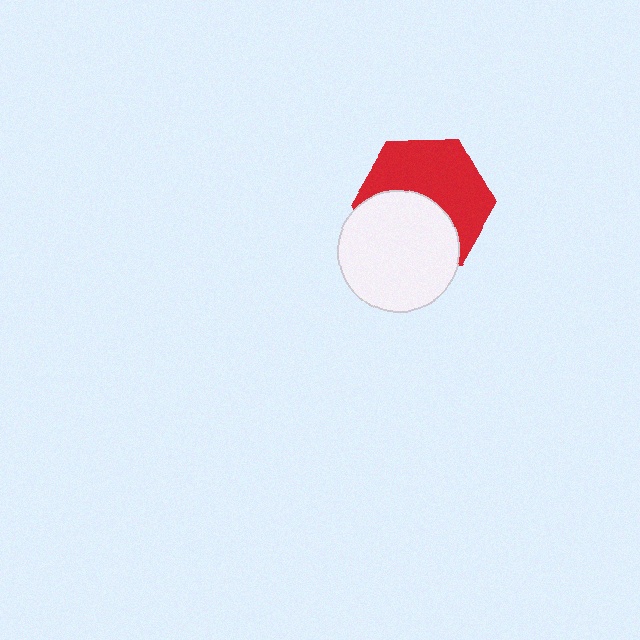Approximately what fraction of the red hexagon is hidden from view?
Roughly 44% of the red hexagon is hidden behind the white circle.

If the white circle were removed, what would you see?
You would see the complete red hexagon.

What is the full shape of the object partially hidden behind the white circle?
The partially hidden object is a red hexagon.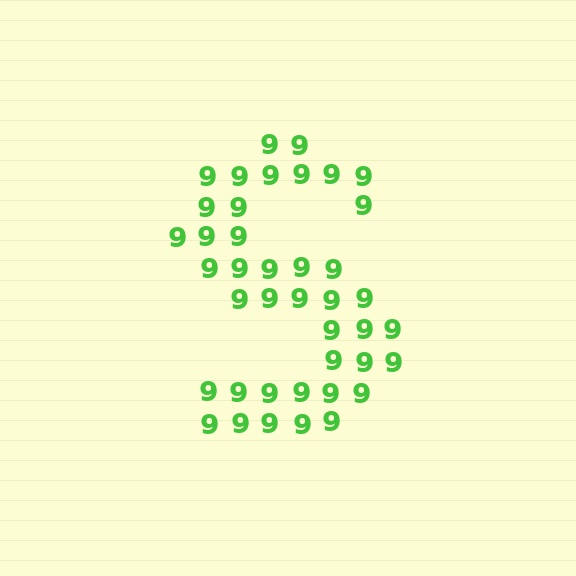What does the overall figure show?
The overall figure shows the letter S.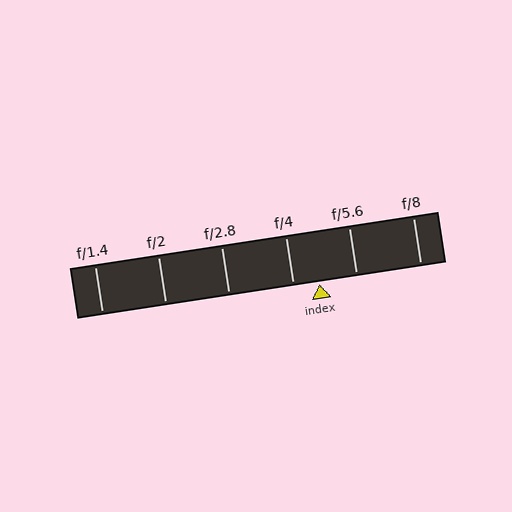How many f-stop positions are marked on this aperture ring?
There are 6 f-stop positions marked.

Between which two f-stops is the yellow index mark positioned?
The index mark is between f/4 and f/5.6.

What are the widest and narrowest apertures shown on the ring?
The widest aperture shown is f/1.4 and the narrowest is f/8.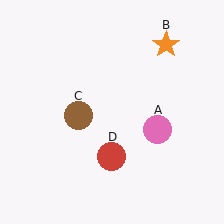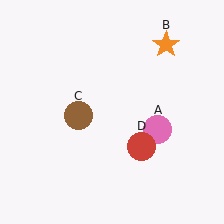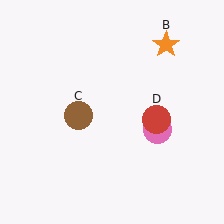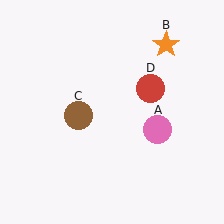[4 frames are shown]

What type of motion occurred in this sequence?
The red circle (object D) rotated counterclockwise around the center of the scene.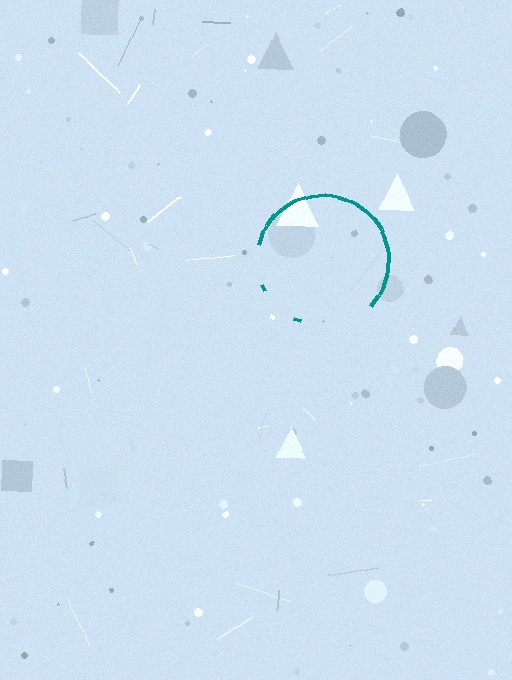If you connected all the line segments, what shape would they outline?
They would outline a circle.